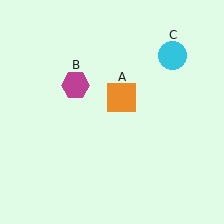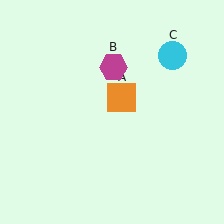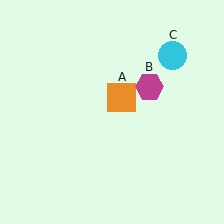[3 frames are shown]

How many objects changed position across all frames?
1 object changed position: magenta hexagon (object B).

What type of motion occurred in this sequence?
The magenta hexagon (object B) rotated clockwise around the center of the scene.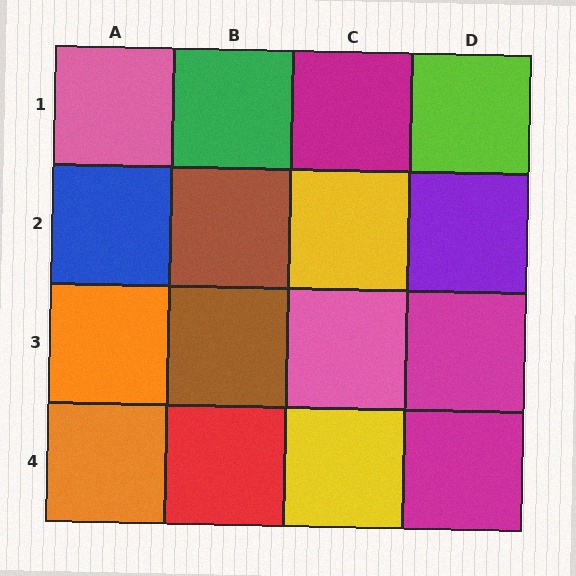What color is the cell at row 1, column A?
Pink.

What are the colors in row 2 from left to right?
Blue, brown, yellow, purple.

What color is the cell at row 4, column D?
Magenta.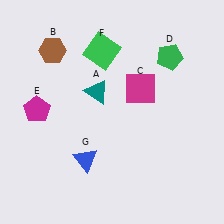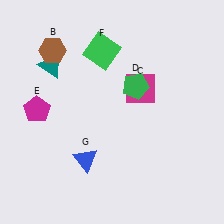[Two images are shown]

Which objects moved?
The objects that moved are: the teal triangle (A), the green pentagon (D).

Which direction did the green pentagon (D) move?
The green pentagon (D) moved left.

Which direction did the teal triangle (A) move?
The teal triangle (A) moved left.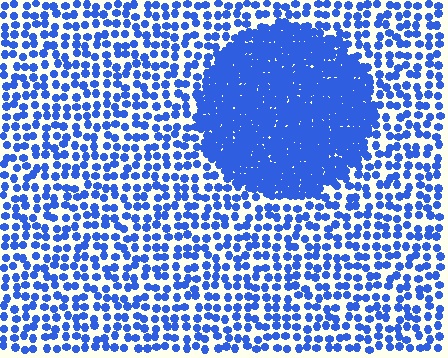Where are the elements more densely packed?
The elements are more densely packed inside the circle boundary.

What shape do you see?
I see a circle.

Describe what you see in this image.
The image contains small blue elements arranged at two different densities. A circle-shaped region is visible where the elements are more densely packed than the surrounding area.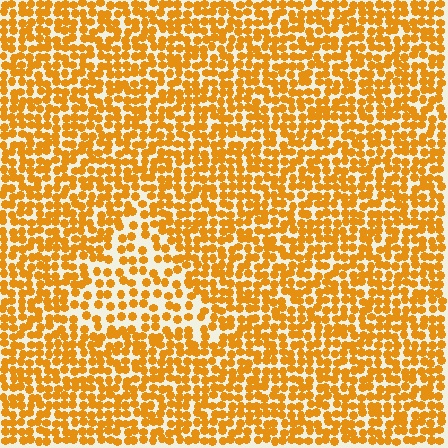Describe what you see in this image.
The image contains small orange elements arranged at two different densities. A triangle-shaped region is visible where the elements are less densely packed than the surrounding area.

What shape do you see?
I see a triangle.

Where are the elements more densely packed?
The elements are more densely packed outside the triangle boundary.